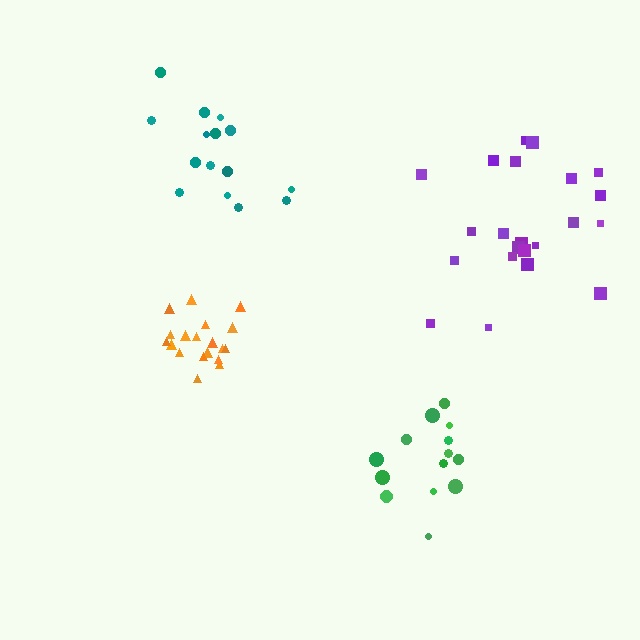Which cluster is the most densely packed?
Orange.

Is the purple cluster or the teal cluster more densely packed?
Teal.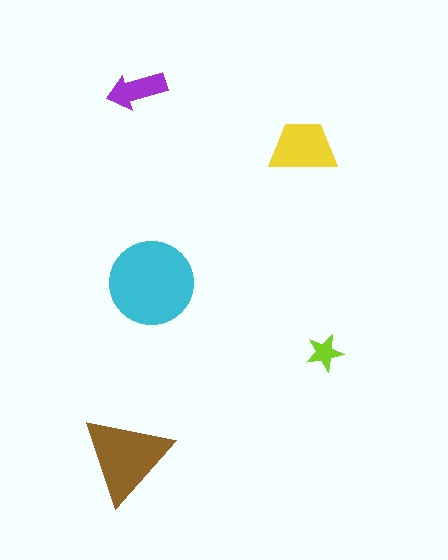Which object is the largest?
The cyan circle.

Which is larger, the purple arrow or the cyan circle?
The cyan circle.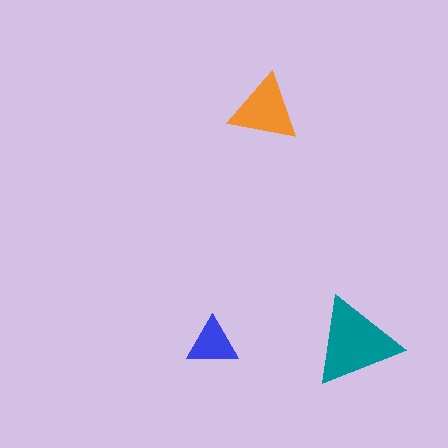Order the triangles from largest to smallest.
the teal one, the orange one, the blue one.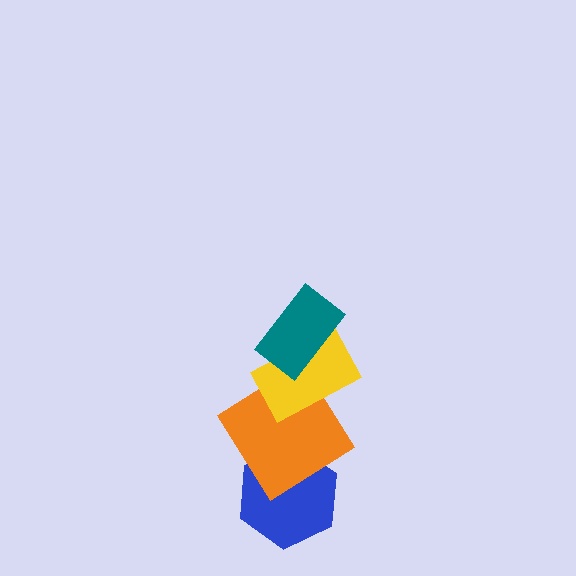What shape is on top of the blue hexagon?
The orange diamond is on top of the blue hexagon.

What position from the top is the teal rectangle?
The teal rectangle is 1st from the top.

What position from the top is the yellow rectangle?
The yellow rectangle is 2nd from the top.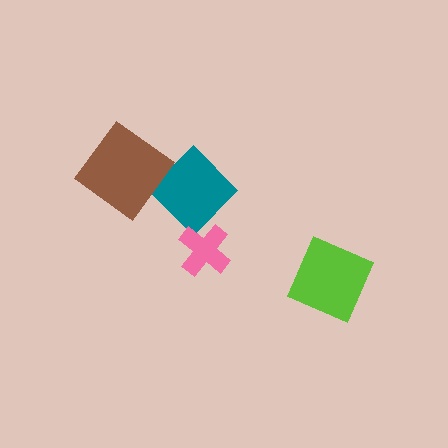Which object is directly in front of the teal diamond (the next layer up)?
The pink cross is directly in front of the teal diamond.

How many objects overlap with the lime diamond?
0 objects overlap with the lime diamond.